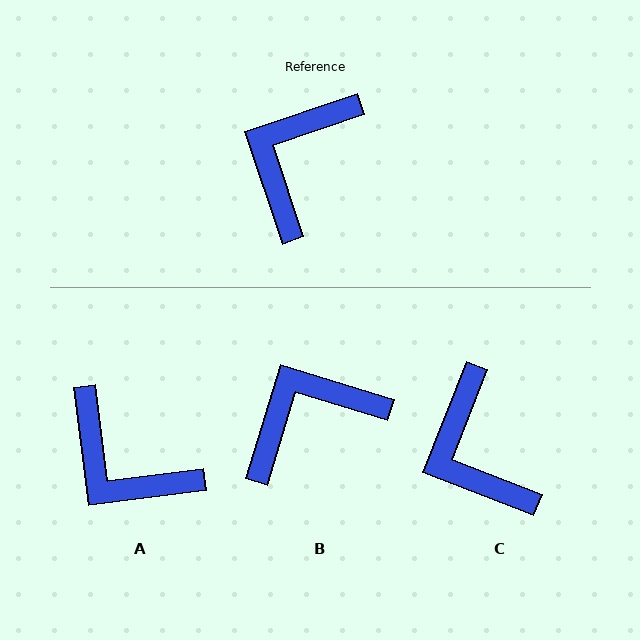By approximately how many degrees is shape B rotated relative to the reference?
Approximately 35 degrees clockwise.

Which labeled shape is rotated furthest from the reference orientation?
A, about 79 degrees away.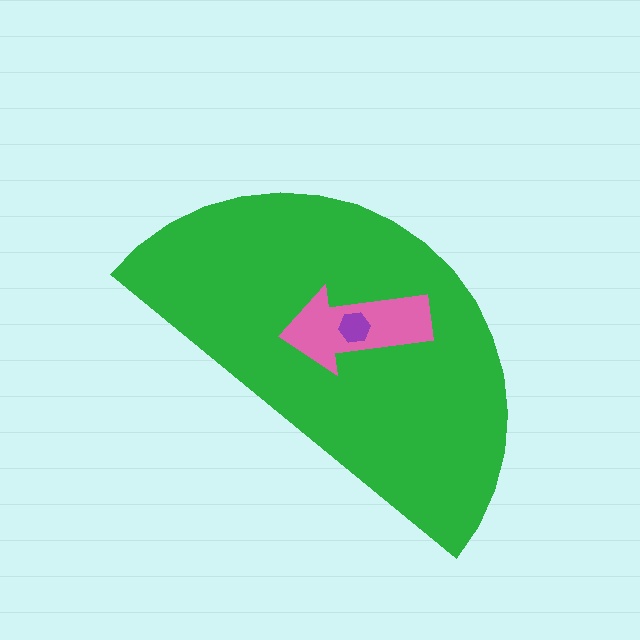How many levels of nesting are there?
3.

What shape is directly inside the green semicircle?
The pink arrow.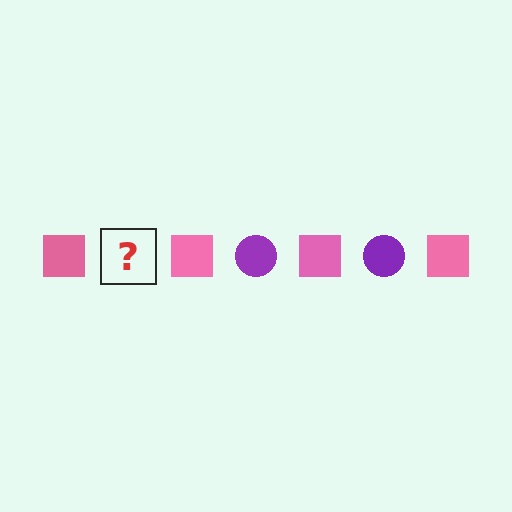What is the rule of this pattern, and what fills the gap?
The rule is that the pattern alternates between pink square and purple circle. The gap should be filled with a purple circle.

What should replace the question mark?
The question mark should be replaced with a purple circle.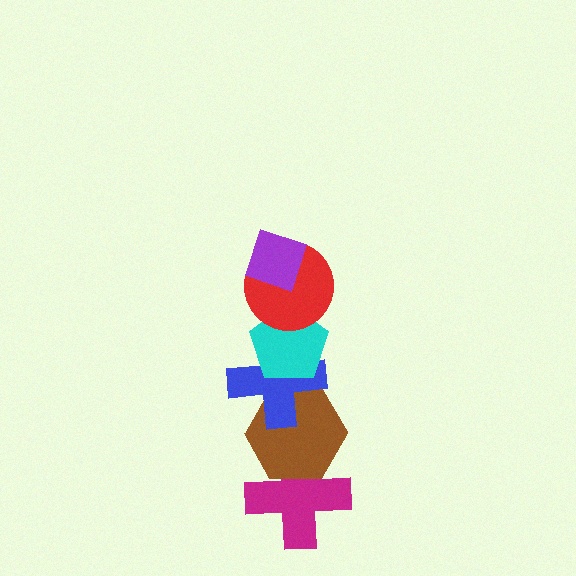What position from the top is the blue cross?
The blue cross is 4th from the top.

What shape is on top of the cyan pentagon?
The red circle is on top of the cyan pentagon.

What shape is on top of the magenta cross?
The brown hexagon is on top of the magenta cross.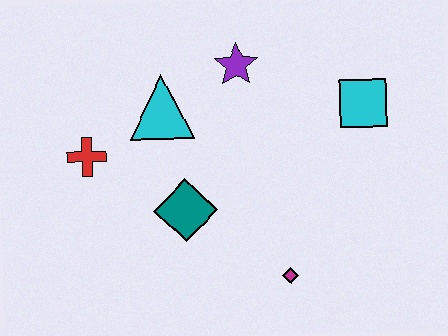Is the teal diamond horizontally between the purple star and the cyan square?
No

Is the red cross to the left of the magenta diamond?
Yes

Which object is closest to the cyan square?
The purple star is closest to the cyan square.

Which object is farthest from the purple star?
The magenta diamond is farthest from the purple star.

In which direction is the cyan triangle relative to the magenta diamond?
The cyan triangle is above the magenta diamond.